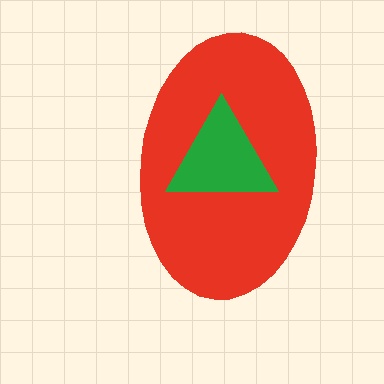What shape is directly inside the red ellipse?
The green triangle.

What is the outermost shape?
The red ellipse.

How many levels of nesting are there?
2.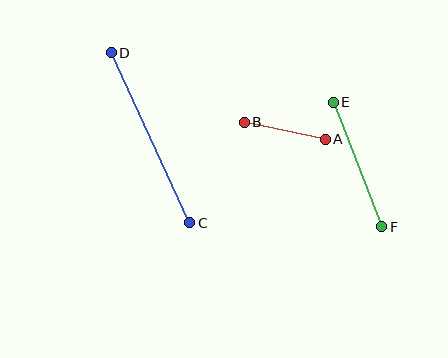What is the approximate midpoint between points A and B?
The midpoint is at approximately (285, 131) pixels.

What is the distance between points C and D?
The distance is approximately 187 pixels.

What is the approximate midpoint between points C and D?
The midpoint is at approximately (150, 138) pixels.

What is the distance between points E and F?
The distance is approximately 134 pixels.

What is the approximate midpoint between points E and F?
The midpoint is at approximately (358, 165) pixels.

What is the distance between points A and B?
The distance is approximately 83 pixels.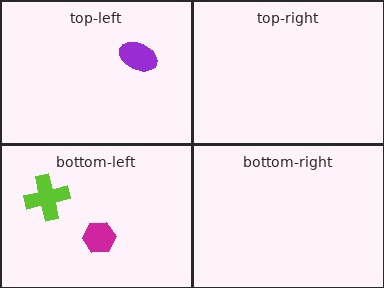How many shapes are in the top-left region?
1.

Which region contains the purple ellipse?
The top-left region.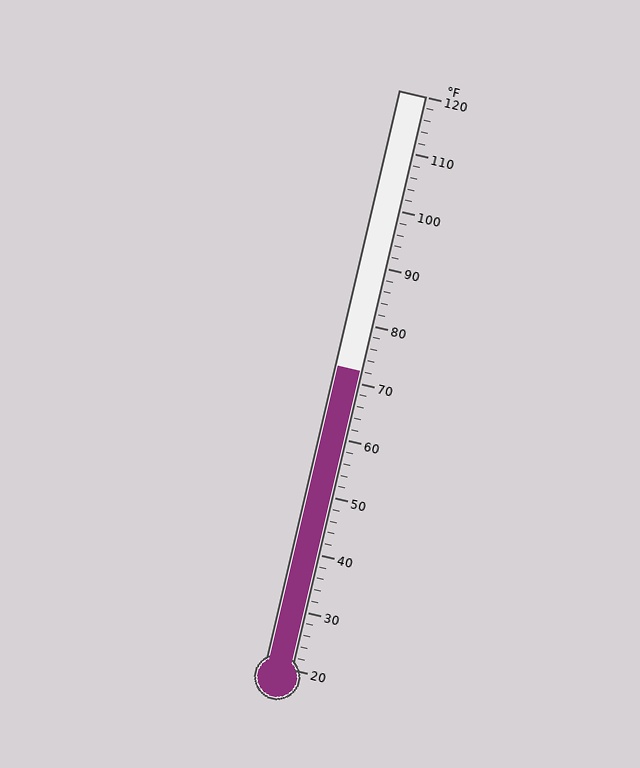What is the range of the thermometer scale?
The thermometer scale ranges from 20°F to 120°F.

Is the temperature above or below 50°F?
The temperature is above 50°F.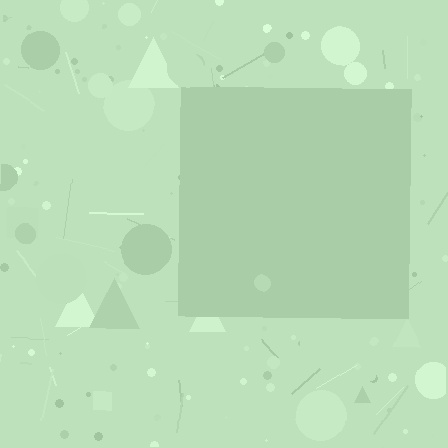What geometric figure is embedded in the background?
A square is embedded in the background.